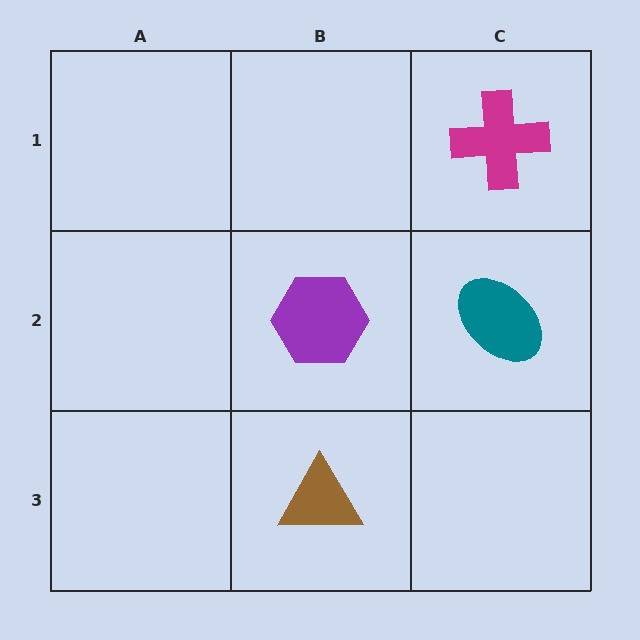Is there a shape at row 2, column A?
No, that cell is empty.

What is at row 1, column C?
A magenta cross.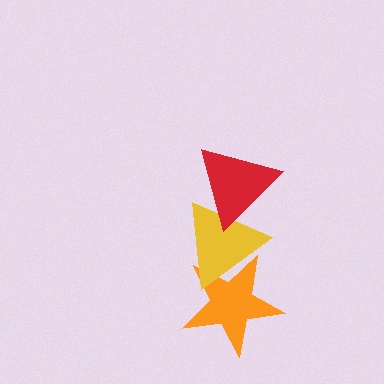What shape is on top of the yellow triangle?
The red triangle is on top of the yellow triangle.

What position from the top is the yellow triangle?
The yellow triangle is 2nd from the top.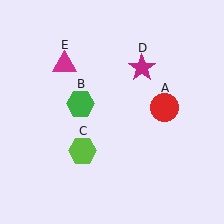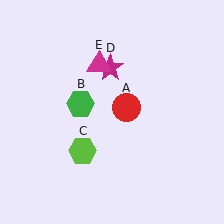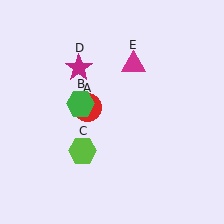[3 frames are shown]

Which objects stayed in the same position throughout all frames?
Green hexagon (object B) and lime hexagon (object C) remained stationary.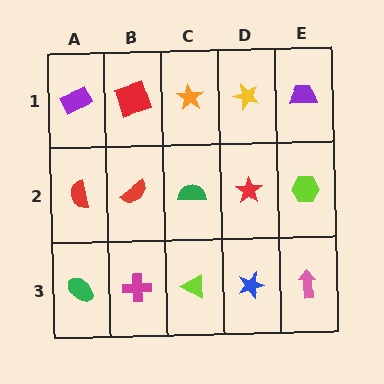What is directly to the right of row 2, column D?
A lime hexagon.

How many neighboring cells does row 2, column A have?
3.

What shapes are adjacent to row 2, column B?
A red square (row 1, column B), a magenta cross (row 3, column B), a red semicircle (row 2, column A), a green semicircle (row 2, column C).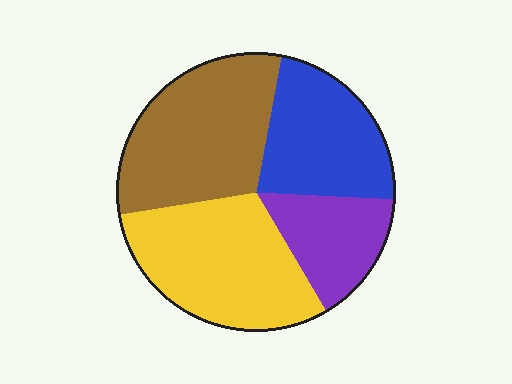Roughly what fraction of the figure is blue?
Blue takes up between a sixth and a third of the figure.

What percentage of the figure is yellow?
Yellow takes up about one third (1/3) of the figure.